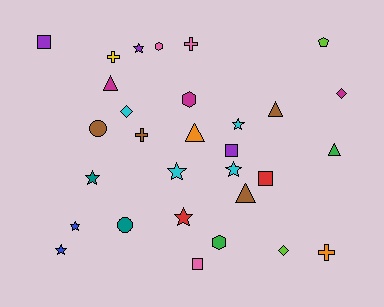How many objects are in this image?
There are 30 objects.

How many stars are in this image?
There are 8 stars.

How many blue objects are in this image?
There are 2 blue objects.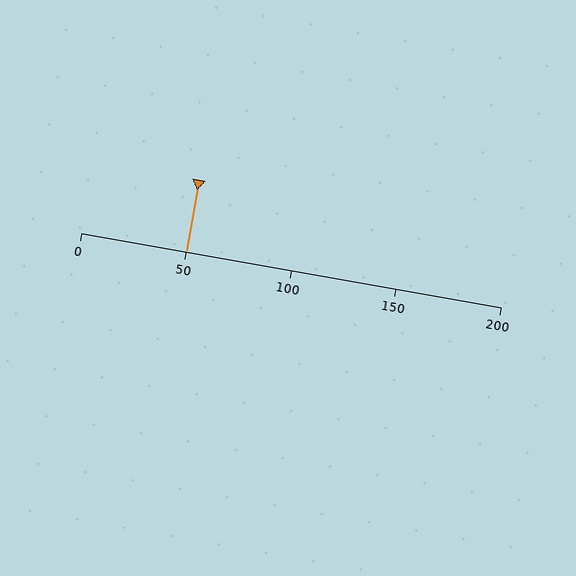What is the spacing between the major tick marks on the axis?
The major ticks are spaced 50 apart.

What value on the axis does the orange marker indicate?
The marker indicates approximately 50.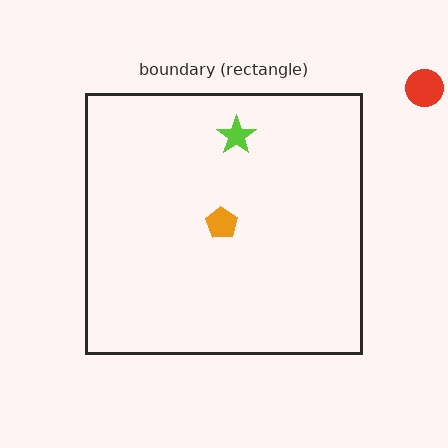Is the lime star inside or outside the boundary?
Inside.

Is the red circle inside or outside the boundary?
Outside.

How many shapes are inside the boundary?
2 inside, 1 outside.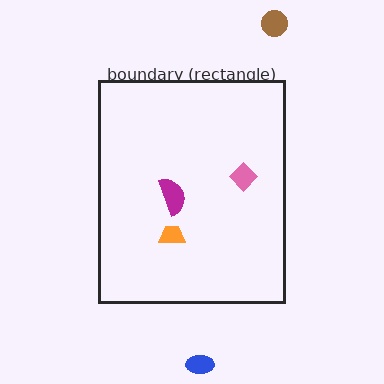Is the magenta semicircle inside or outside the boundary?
Inside.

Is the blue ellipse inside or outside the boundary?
Outside.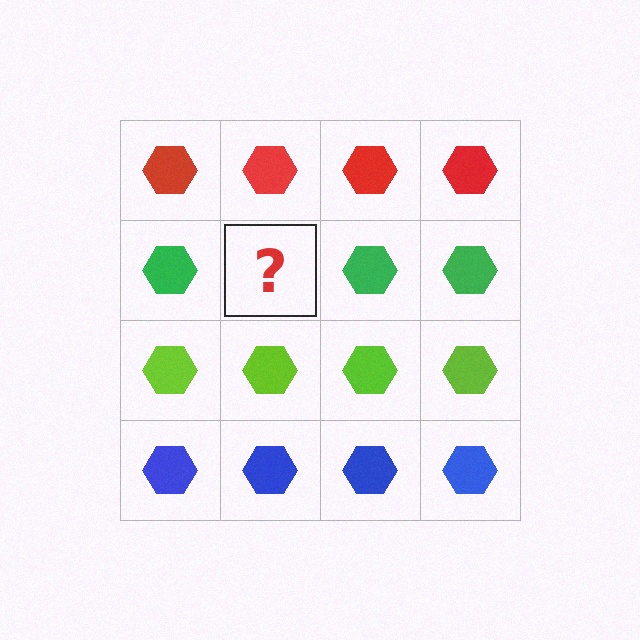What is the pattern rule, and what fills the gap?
The rule is that each row has a consistent color. The gap should be filled with a green hexagon.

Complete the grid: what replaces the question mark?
The question mark should be replaced with a green hexagon.